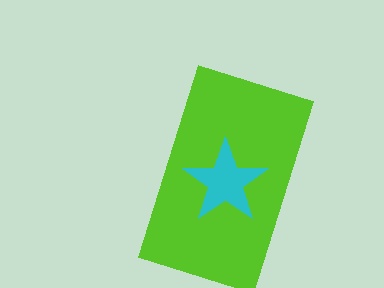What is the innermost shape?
The cyan star.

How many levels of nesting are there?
2.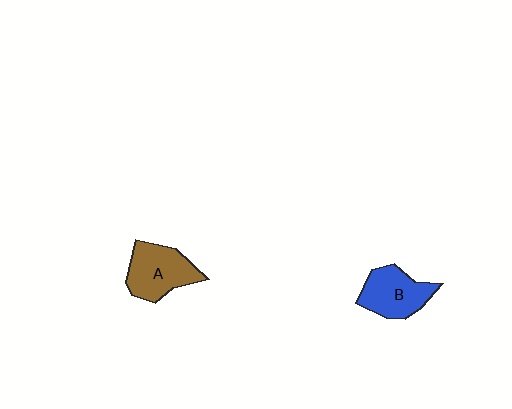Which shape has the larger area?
Shape A (brown).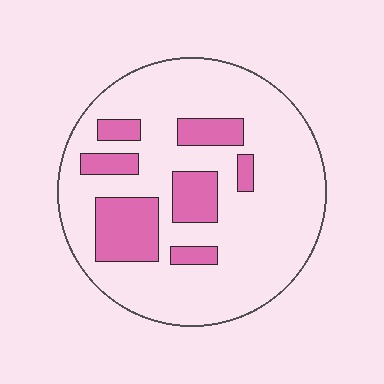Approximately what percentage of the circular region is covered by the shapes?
Approximately 20%.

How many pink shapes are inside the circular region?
7.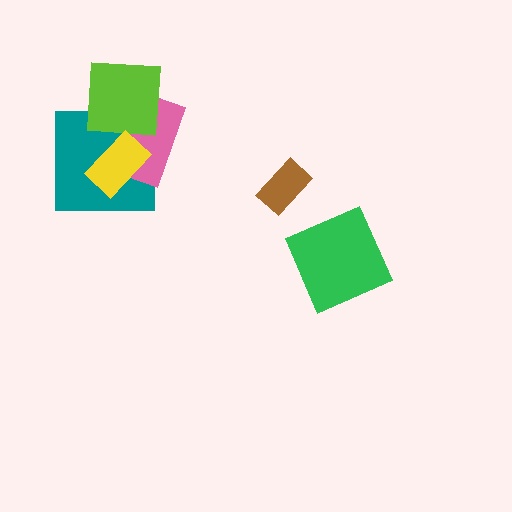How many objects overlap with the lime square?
3 objects overlap with the lime square.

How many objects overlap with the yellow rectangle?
3 objects overlap with the yellow rectangle.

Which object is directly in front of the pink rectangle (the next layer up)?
The lime square is directly in front of the pink rectangle.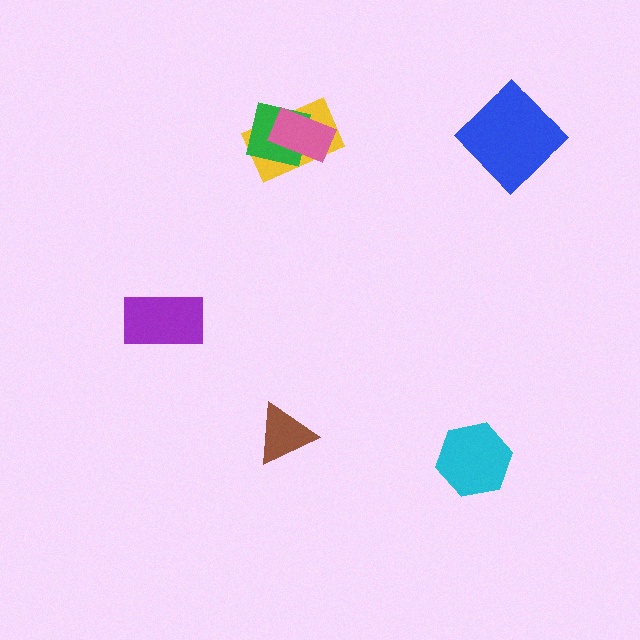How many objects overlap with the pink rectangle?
2 objects overlap with the pink rectangle.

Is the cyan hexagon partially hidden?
No, no other shape covers it.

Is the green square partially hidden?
Yes, it is partially covered by another shape.